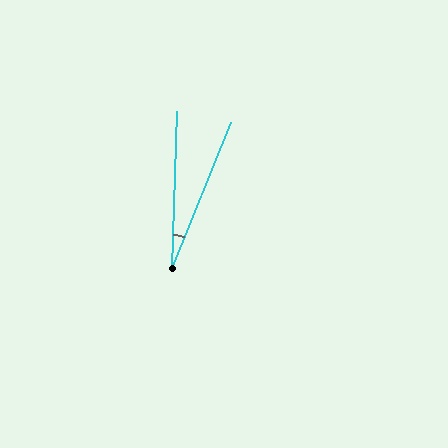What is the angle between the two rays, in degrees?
Approximately 20 degrees.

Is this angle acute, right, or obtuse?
It is acute.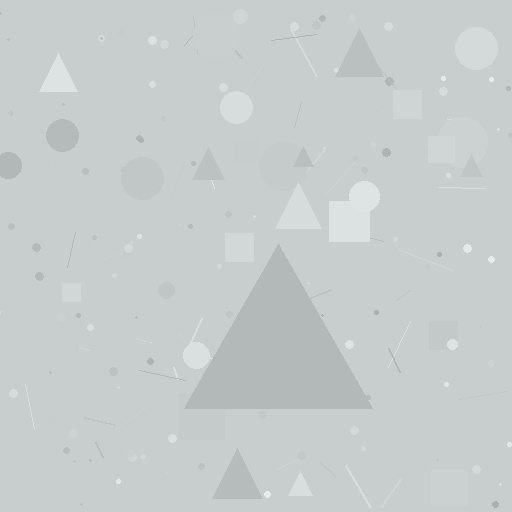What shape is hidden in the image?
A triangle is hidden in the image.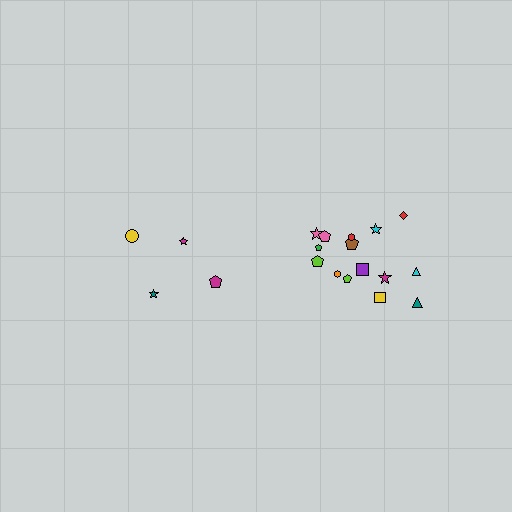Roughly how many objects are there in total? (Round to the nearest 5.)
Roughly 20 objects in total.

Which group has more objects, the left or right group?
The right group.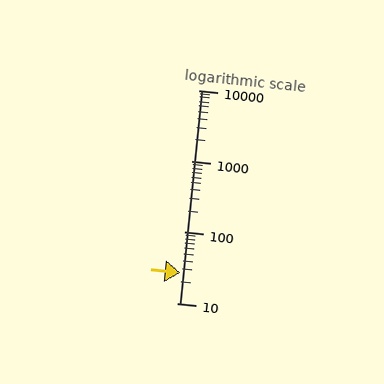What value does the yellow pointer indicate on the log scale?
The pointer indicates approximately 27.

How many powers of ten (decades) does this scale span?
The scale spans 3 decades, from 10 to 10000.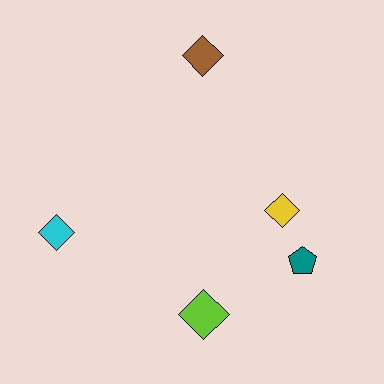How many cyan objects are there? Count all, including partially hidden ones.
There is 1 cyan object.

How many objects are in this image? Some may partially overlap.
There are 5 objects.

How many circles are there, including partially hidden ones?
There are no circles.